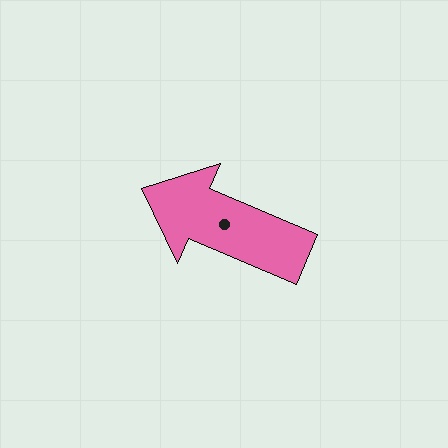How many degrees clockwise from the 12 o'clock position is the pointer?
Approximately 293 degrees.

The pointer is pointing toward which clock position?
Roughly 10 o'clock.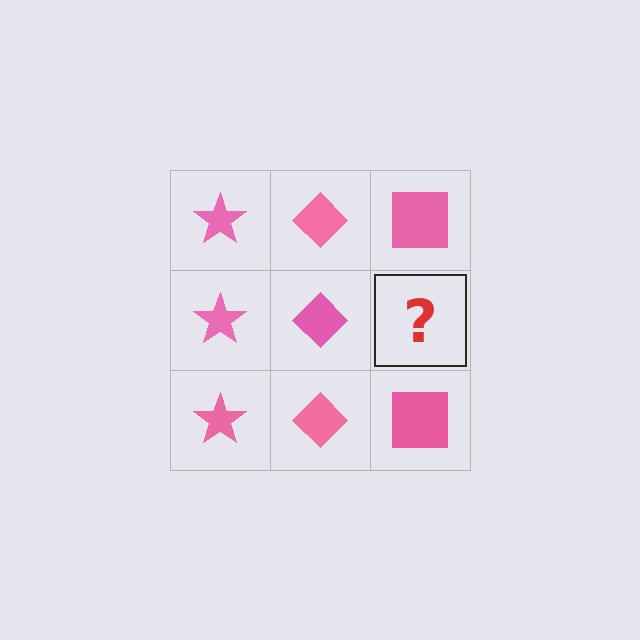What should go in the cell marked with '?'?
The missing cell should contain a pink square.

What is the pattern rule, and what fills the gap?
The rule is that each column has a consistent shape. The gap should be filled with a pink square.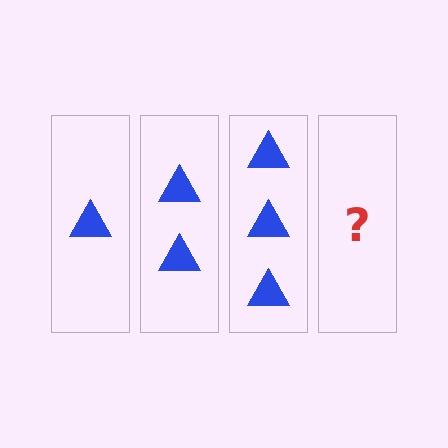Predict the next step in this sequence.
The next step is 4 triangles.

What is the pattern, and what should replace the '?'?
The pattern is that each step adds one more triangle. The '?' should be 4 triangles.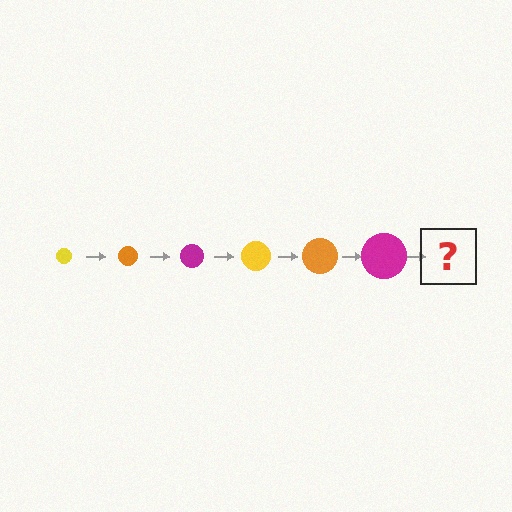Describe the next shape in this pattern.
It should be a yellow circle, larger than the previous one.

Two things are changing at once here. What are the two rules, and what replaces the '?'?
The two rules are that the circle grows larger each step and the color cycles through yellow, orange, and magenta. The '?' should be a yellow circle, larger than the previous one.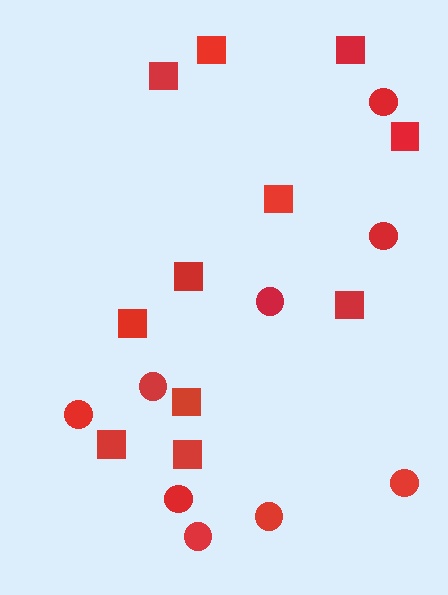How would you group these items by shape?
There are 2 groups: one group of squares (11) and one group of circles (9).